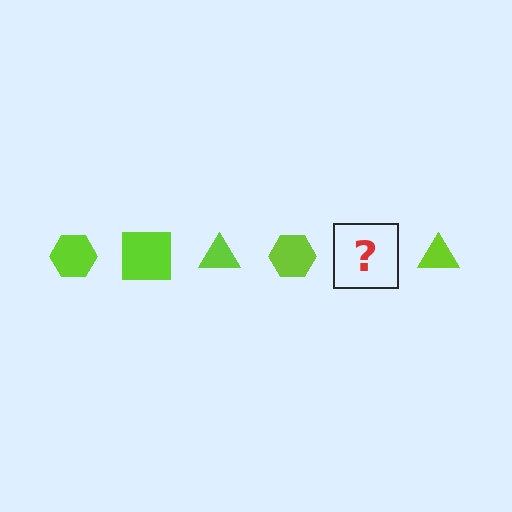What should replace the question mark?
The question mark should be replaced with a lime square.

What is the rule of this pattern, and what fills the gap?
The rule is that the pattern cycles through hexagon, square, triangle shapes in lime. The gap should be filled with a lime square.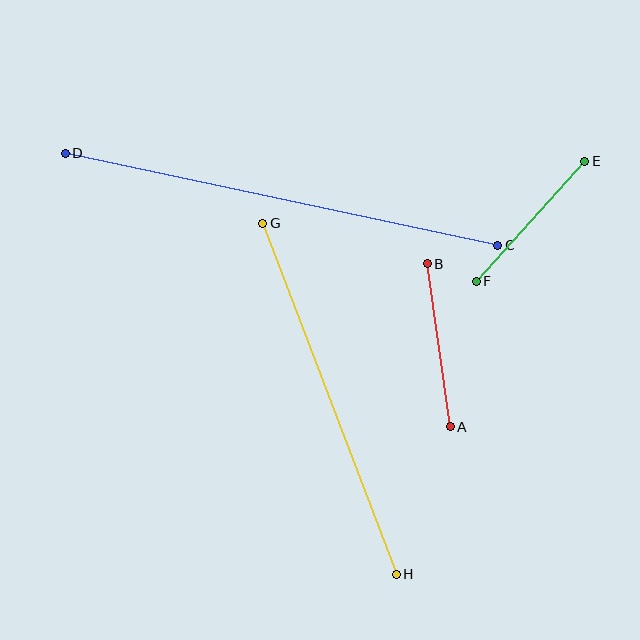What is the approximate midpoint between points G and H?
The midpoint is at approximately (330, 399) pixels.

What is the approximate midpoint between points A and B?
The midpoint is at approximately (439, 345) pixels.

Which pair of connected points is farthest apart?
Points C and D are farthest apart.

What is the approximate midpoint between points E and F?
The midpoint is at approximately (531, 221) pixels.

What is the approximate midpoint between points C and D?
The midpoint is at approximately (282, 199) pixels.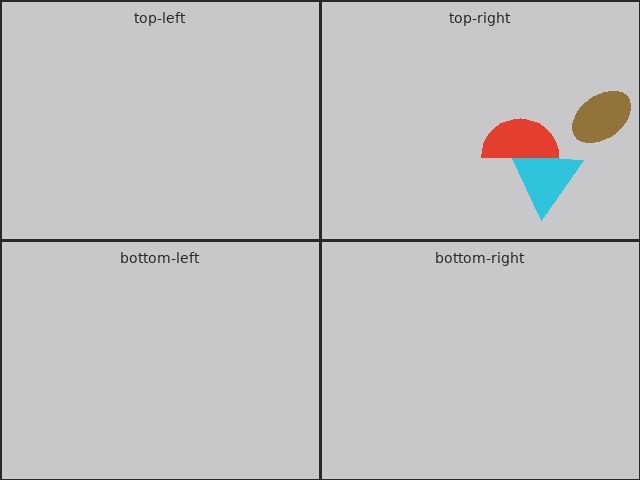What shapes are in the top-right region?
The cyan triangle, the brown ellipse, the red semicircle.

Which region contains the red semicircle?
The top-right region.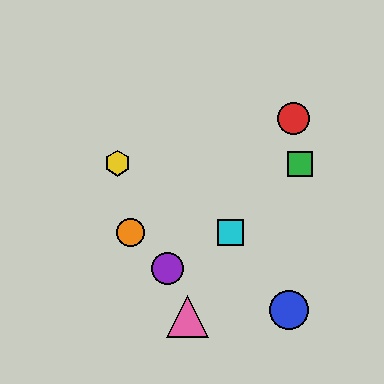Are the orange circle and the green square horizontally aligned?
No, the orange circle is at y≈232 and the green square is at y≈164.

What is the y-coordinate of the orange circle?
The orange circle is at y≈232.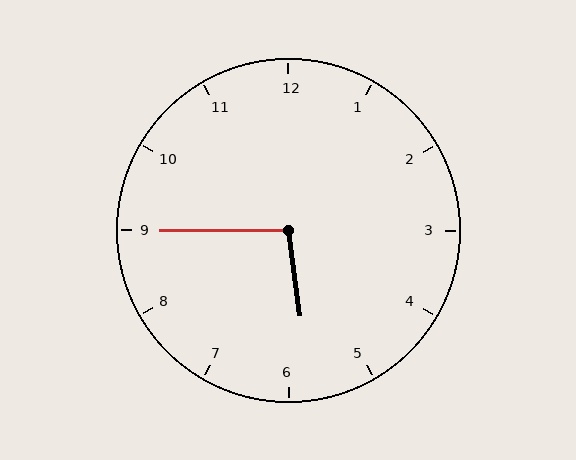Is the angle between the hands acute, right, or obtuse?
It is obtuse.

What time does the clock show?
5:45.